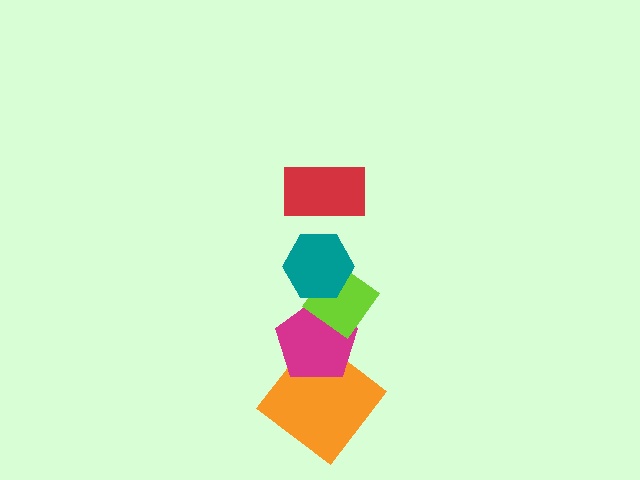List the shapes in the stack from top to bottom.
From top to bottom: the red rectangle, the teal hexagon, the lime diamond, the magenta pentagon, the orange diamond.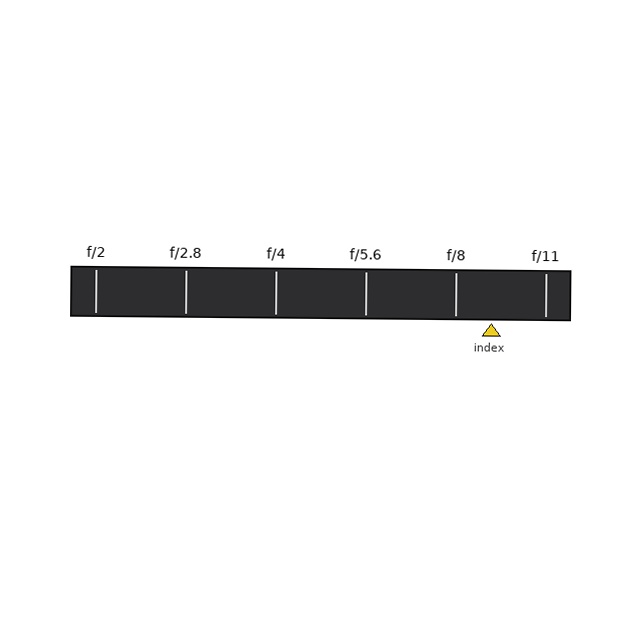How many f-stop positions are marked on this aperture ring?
There are 6 f-stop positions marked.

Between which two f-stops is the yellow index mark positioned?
The index mark is between f/8 and f/11.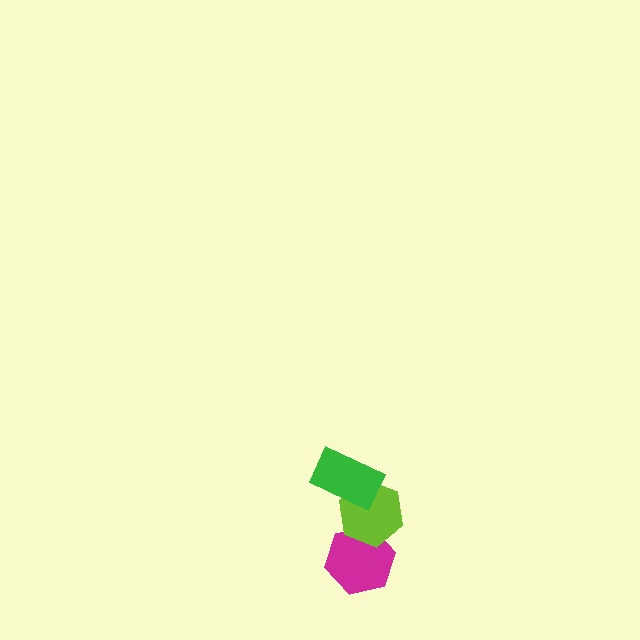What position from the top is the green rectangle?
The green rectangle is 1st from the top.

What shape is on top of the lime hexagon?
The green rectangle is on top of the lime hexagon.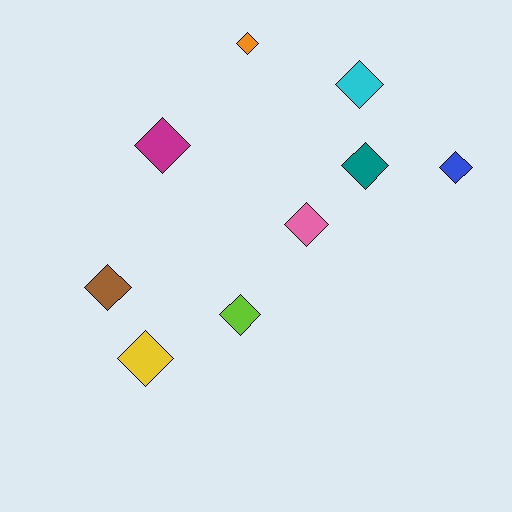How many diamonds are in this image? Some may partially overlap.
There are 9 diamonds.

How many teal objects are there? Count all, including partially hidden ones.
There is 1 teal object.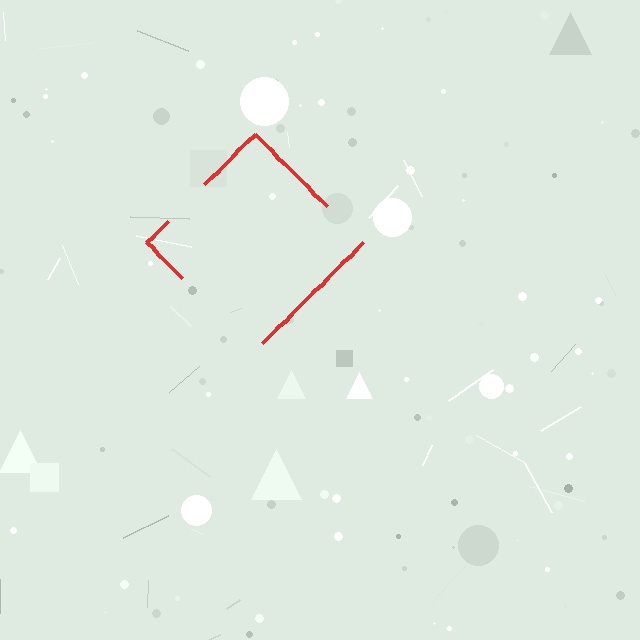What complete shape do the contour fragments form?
The contour fragments form a diamond.